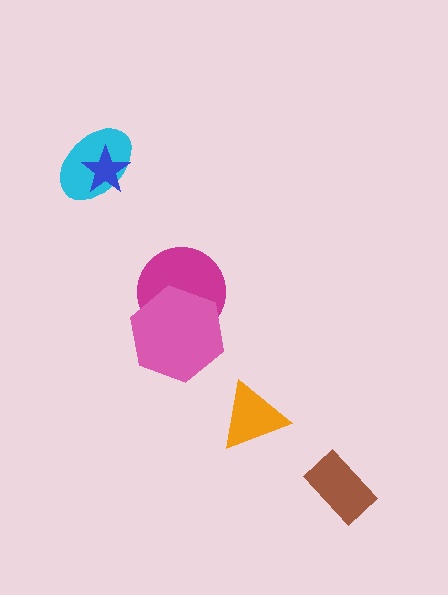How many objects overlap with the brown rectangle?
0 objects overlap with the brown rectangle.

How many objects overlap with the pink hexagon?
1 object overlaps with the pink hexagon.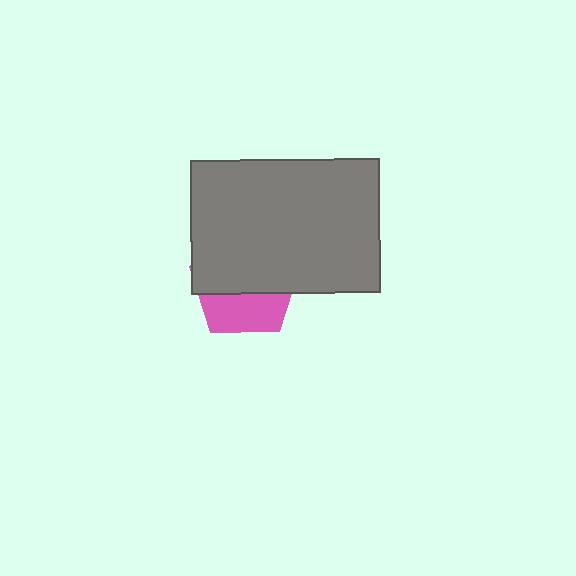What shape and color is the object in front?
The object in front is a gray rectangle.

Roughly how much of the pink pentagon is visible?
A small part of it is visible (roughly 38%).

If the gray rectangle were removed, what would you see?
You would see the complete pink pentagon.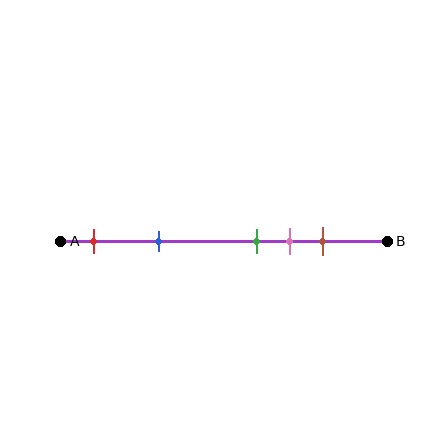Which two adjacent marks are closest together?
The green and pink marks are the closest adjacent pair.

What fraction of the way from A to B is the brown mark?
The brown mark is approximately 80% (0.8) of the way from A to B.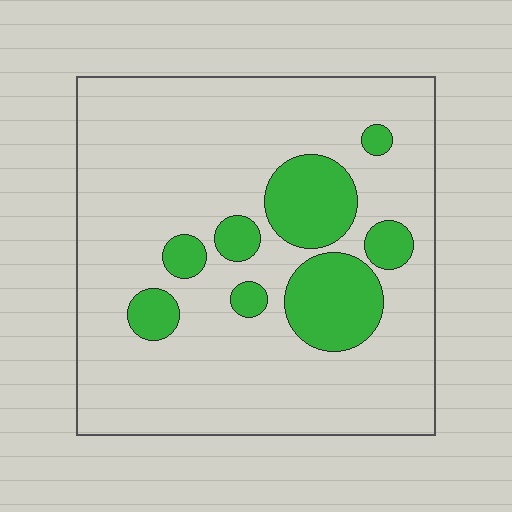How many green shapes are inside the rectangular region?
8.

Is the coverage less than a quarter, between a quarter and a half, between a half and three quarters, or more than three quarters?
Less than a quarter.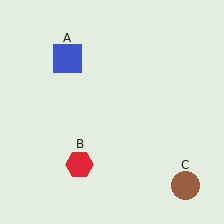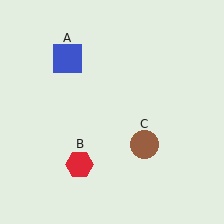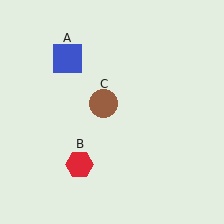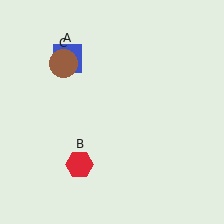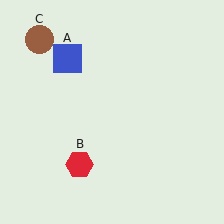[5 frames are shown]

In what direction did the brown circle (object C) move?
The brown circle (object C) moved up and to the left.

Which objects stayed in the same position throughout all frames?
Blue square (object A) and red hexagon (object B) remained stationary.